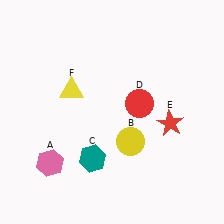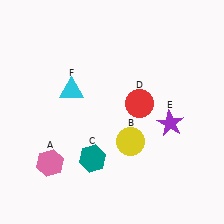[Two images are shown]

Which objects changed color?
E changed from red to purple. F changed from yellow to cyan.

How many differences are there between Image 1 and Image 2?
There are 2 differences between the two images.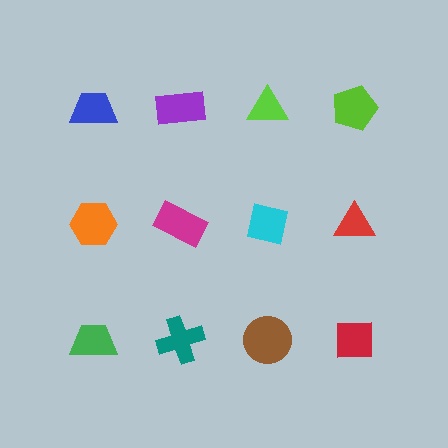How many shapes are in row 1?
4 shapes.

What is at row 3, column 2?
A teal cross.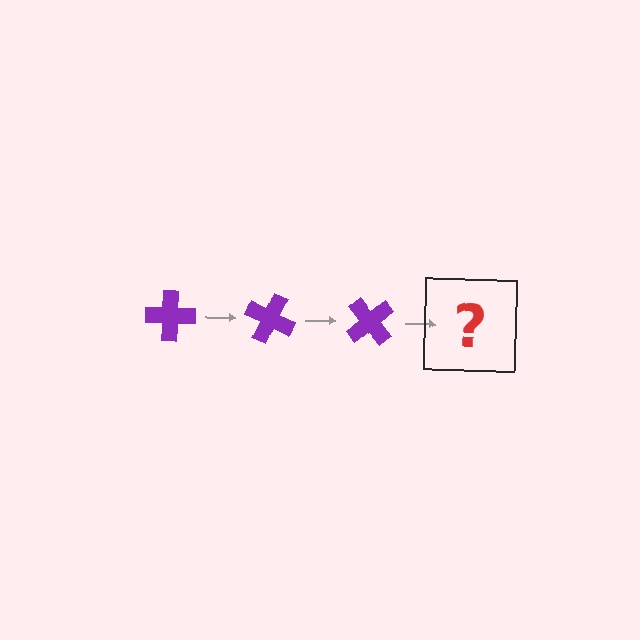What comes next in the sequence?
The next element should be a purple cross rotated 75 degrees.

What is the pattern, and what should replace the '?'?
The pattern is that the cross rotates 25 degrees each step. The '?' should be a purple cross rotated 75 degrees.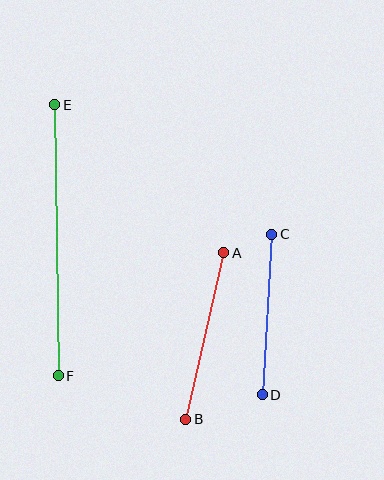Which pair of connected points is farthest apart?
Points E and F are farthest apart.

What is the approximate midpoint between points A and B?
The midpoint is at approximately (205, 336) pixels.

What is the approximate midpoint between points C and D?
The midpoint is at approximately (267, 315) pixels.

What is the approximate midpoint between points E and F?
The midpoint is at approximately (57, 240) pixels.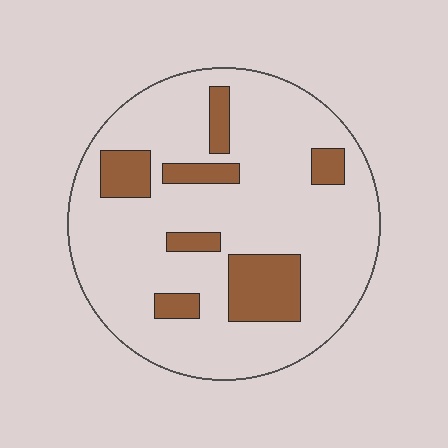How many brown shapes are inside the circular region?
7.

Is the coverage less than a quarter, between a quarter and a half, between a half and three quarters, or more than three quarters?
Less than a quarter.